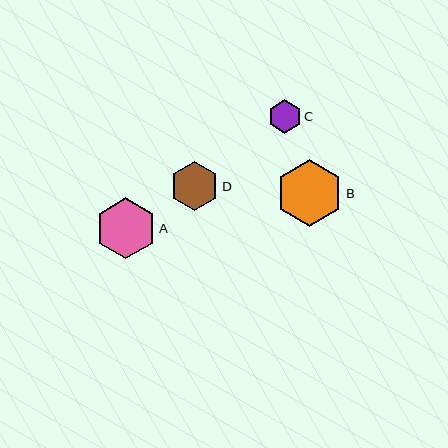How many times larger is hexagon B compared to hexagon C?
Hexagon B is approximately 2.0 times the size of hexagon C.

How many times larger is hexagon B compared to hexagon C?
Hexagon B is approximately 2.0 times the size of hexagon C.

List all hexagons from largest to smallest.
From largest to smallest: B, A, D, C.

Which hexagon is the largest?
Hexagon B is the largest with a size of approximately 66 pixels.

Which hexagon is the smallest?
Hexagon C is the smallest with a size of approximately 33 pixels.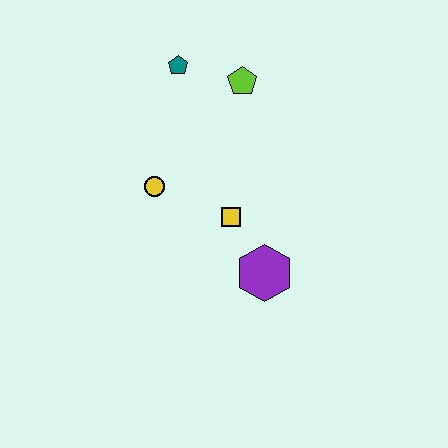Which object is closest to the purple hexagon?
The yellow square is closest to the purple hexagon.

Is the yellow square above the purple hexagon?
Yes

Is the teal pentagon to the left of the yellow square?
Yes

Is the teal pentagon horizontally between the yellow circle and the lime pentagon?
Yes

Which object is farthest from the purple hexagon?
The teal pentagon is farthest from the purple hexagon.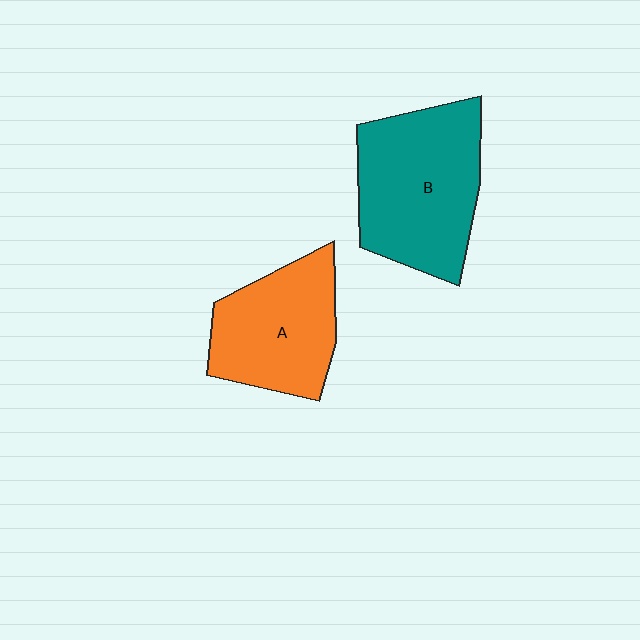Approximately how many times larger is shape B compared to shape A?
Approximately 1.3 times.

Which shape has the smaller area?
Shape A (orange).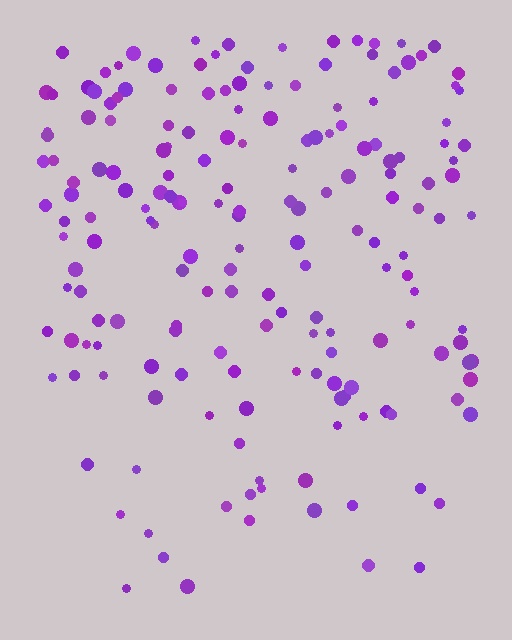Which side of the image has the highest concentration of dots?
The top.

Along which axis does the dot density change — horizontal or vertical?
Vertical.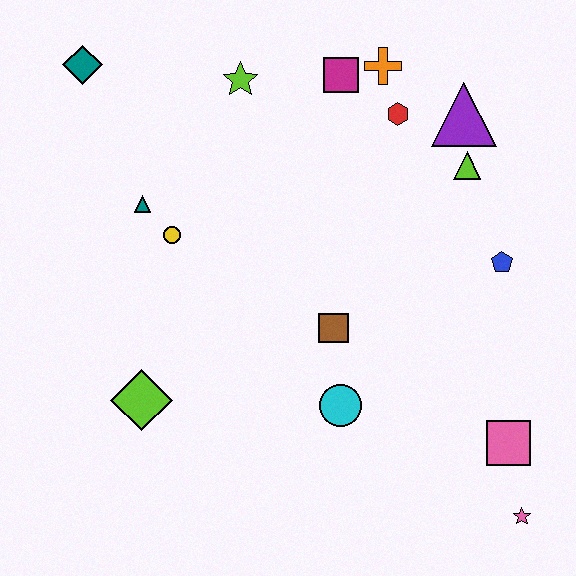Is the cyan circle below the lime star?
Yes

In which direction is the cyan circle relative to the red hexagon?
The cyan circle is below the red hexagon.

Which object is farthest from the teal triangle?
The pink star is farthest from the teal triangle.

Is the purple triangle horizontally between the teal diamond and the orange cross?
No